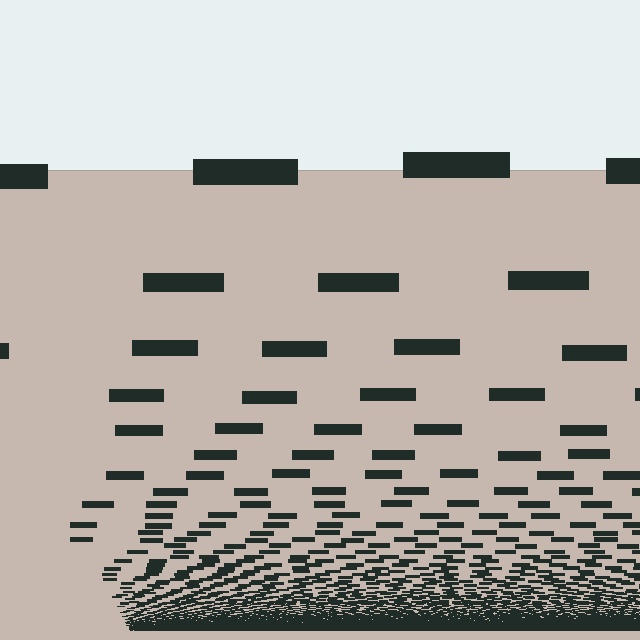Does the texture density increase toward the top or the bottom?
Density increases toward the bottom.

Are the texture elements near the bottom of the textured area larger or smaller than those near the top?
Smaller. The gradient is inverted — elements near the bottom are smaller and denser.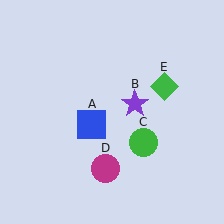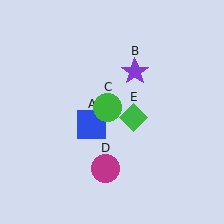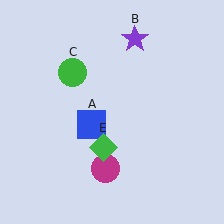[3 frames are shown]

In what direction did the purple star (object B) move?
The purple star (object B) moved up.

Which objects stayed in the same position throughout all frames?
Blue square (object A) and magenta circle (object D) remained stationary.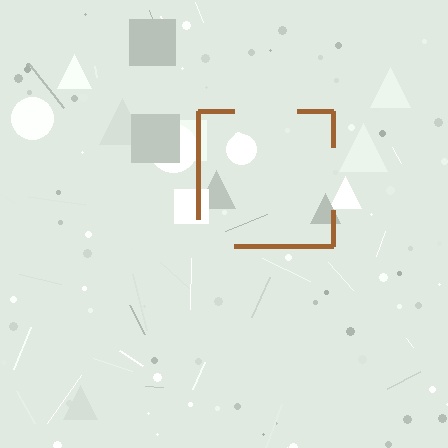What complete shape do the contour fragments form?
The contour fragments form a square.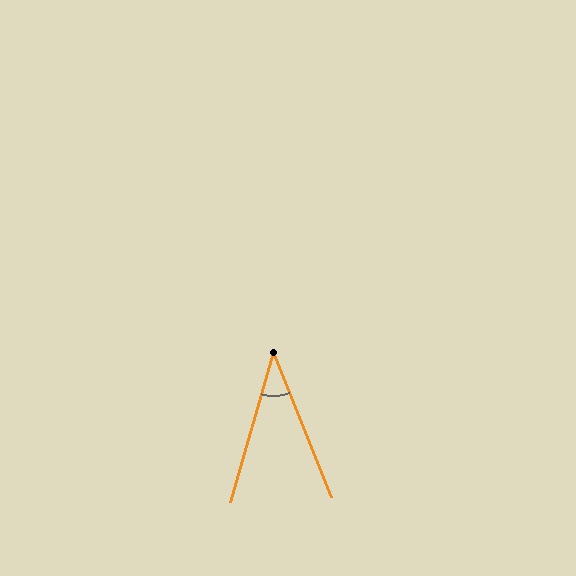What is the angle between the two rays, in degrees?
Approximately 38 degrees.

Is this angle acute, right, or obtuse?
It is acute.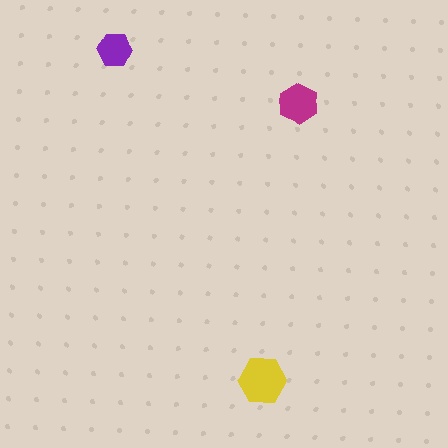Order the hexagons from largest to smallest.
the yellow one, the magenta one, the purple one.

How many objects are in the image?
There are 3 objects in the image.